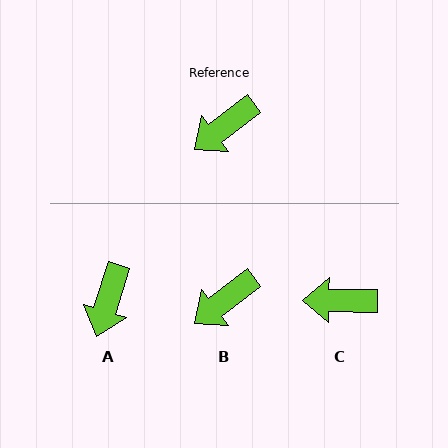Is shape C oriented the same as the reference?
No, it is off by about 38 degrees.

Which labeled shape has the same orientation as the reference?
B.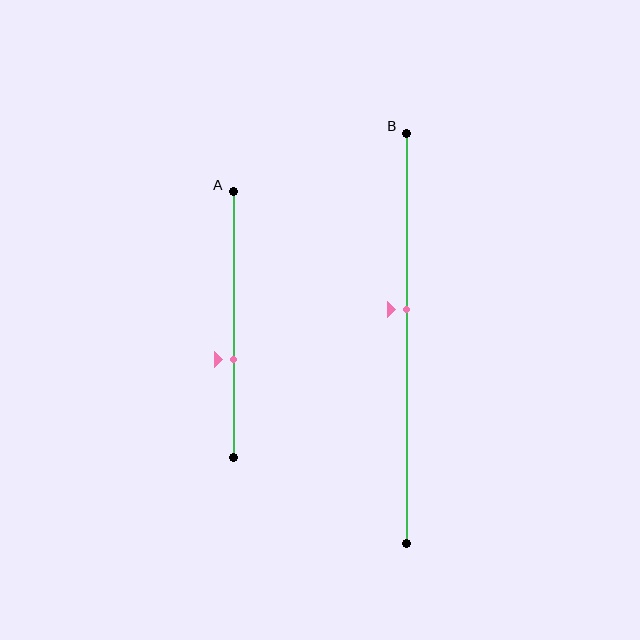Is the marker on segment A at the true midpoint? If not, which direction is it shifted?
No, the marker on segment A is shifted downward by about 13% of the segment length.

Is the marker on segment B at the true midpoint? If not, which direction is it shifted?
No, the marker on segment B is shifted upward by about 7% of the segment length.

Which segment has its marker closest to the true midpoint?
Segment B has its marker closest to the true midpoint.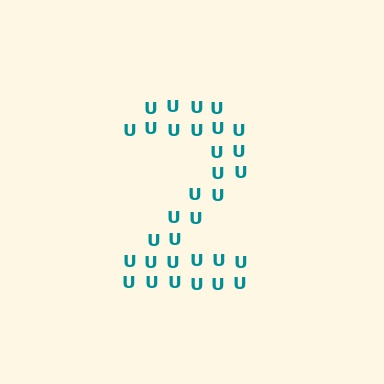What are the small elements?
The small elements are letter U's.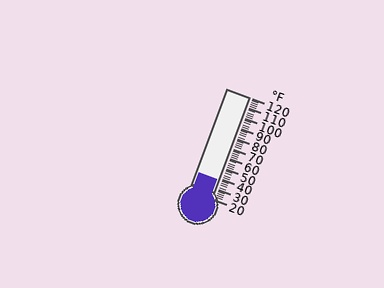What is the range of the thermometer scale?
The thermometer scale ranges from 20°F to 120°F.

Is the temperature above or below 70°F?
The temperature is below 70°F.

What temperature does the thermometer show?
The thermometer shows approximately 38°F.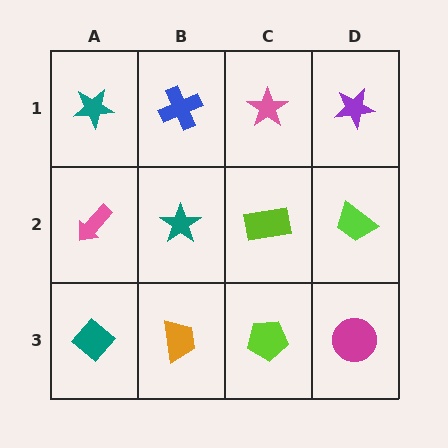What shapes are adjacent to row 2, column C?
A pink star (row 1, column C), a lime pentagon (row 3, column C), a teal star (row 2, column B), a lime trapezoid (row 2, column D).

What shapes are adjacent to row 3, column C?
A lime rectangle (row 2, column C), an orange trapezoid (row 3, column B), a magenta circle (row 3, column D).